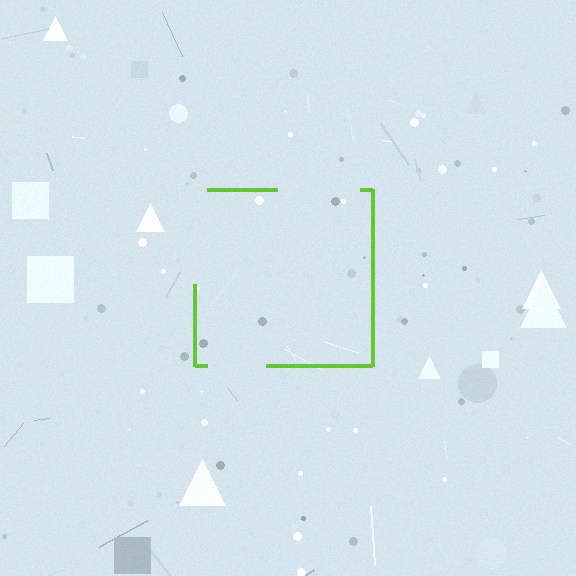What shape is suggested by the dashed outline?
The dashed outline suggests a square.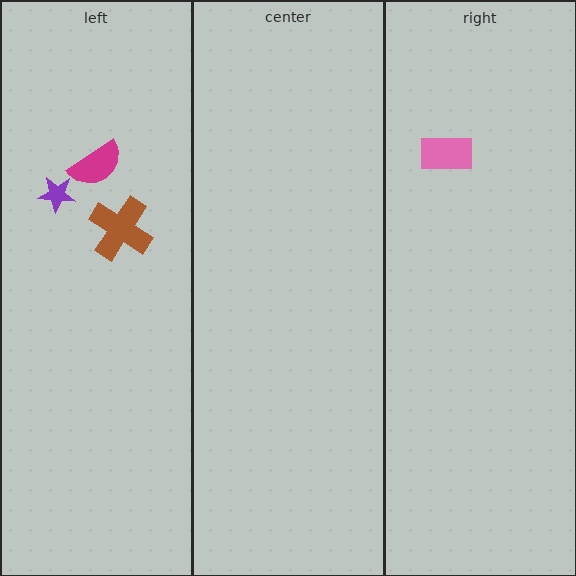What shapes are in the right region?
The pink rectangle.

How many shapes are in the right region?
1.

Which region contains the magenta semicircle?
The left region.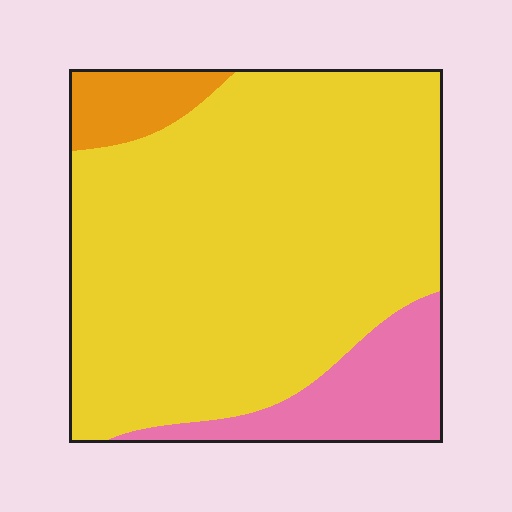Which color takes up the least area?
Orange, at roughly 5%.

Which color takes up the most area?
Yellow, at roughly 80%.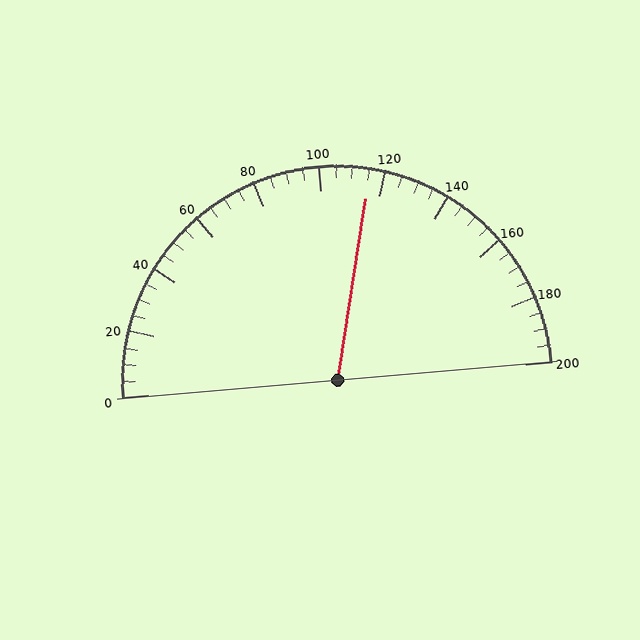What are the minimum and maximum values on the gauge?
The gauge ranges from 0 to 200.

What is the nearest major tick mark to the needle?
The nearest major tick mark is 120.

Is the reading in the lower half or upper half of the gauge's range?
The reading is in the upper half of the range (0 to 200).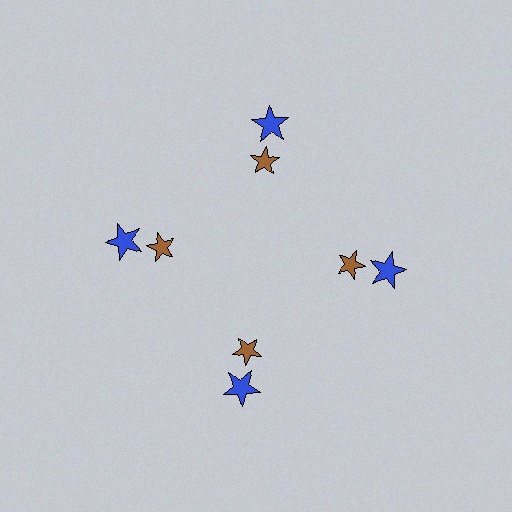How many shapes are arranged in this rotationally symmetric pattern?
There are 8 shapes, arranged in 4 groups of 2.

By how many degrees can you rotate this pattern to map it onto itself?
The pattern maps onto itself every 90 degrees of rotation.